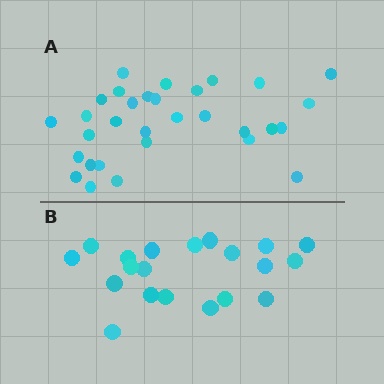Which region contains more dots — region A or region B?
Region A (the top region) has more dots.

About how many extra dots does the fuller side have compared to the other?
Region A has roughly 12 or so more dots than region B.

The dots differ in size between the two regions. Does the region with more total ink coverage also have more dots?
No. Region B has more total ink coverage because its dots are larger, but region A actually contains more individual dots. Total area can be misleading — the number of items is what matters here.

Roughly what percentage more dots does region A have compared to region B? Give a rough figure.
About 55% more.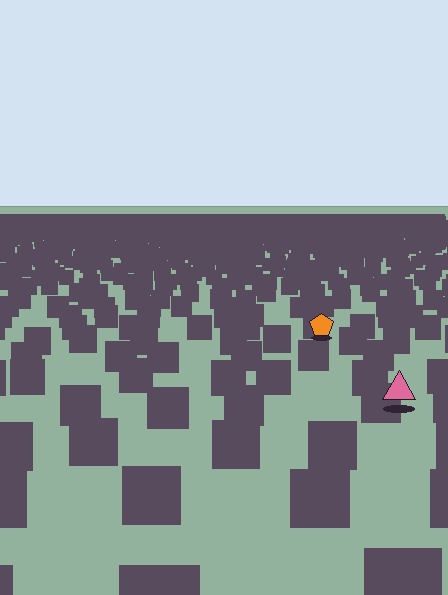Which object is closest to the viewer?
The pink triangle is closest. The texture marks near it are larger and more spread out.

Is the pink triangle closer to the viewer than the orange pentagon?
Yes. The pink triangle is closer — you can tell from the texture gradient: the ground texture is coarser near it.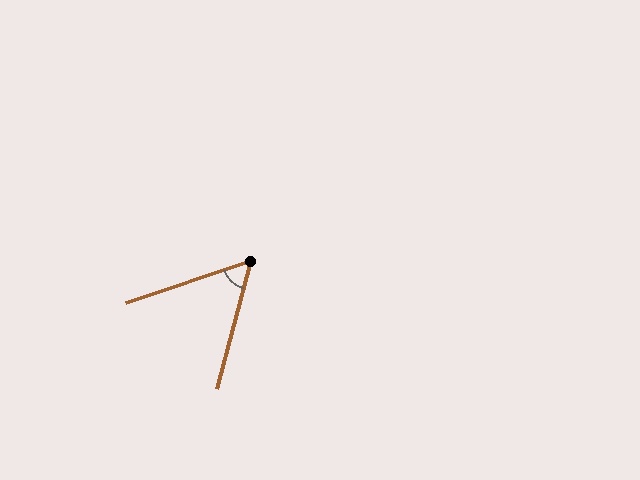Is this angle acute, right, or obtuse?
It is acute.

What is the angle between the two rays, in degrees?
Approximately 57 degrees.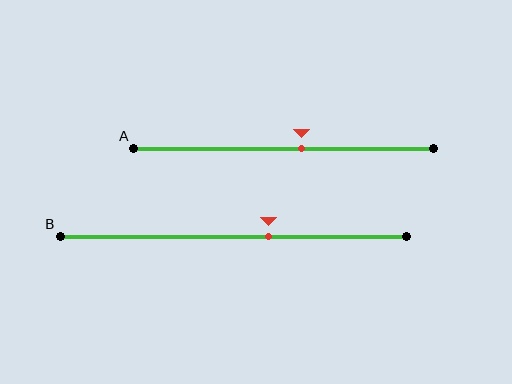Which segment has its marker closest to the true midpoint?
Segment A has its marker closest to the true midpoint.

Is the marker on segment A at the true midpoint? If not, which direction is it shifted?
No, the marker on segment A is shifted to the right by about 6% of the segment length.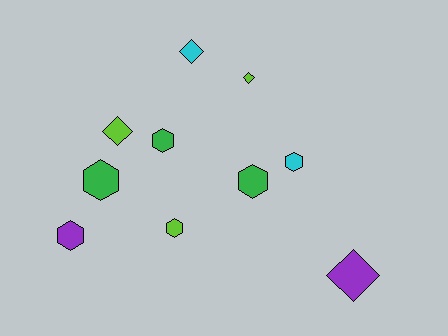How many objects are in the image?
There are 10 objects.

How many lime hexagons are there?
There is 1 lime hexagon.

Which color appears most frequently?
Green, with 3 objects.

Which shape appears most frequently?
Hexagon, with 6 objects.